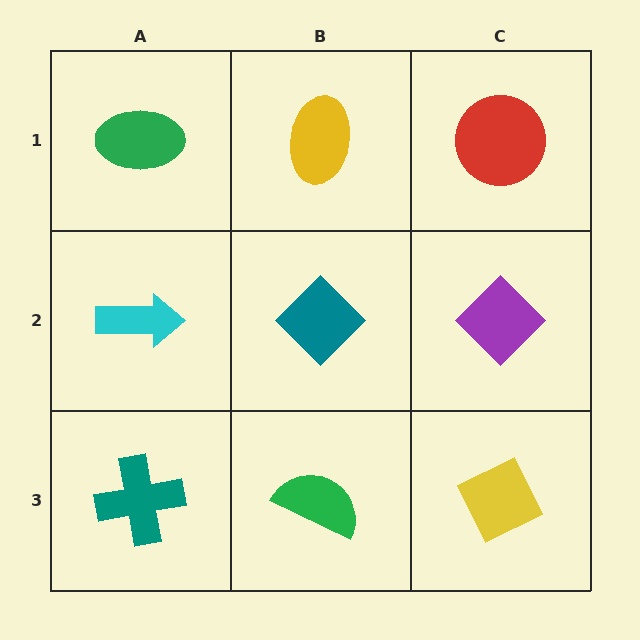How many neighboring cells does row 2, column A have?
3.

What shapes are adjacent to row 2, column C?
A red circle (row 1, column C), a yellow diamond (row 3, column C), a teal diamond (row 2, column B).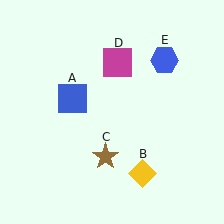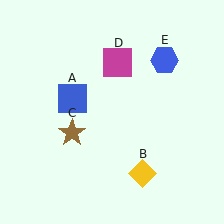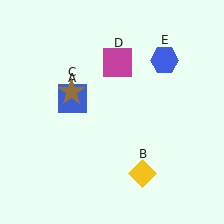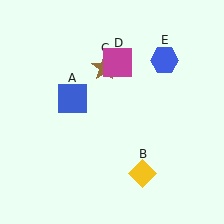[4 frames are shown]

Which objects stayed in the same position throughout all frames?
Blue square (object A) and yellow diamond (object B) and magenta square (object D) and blue hexagon (object E) remained stationary.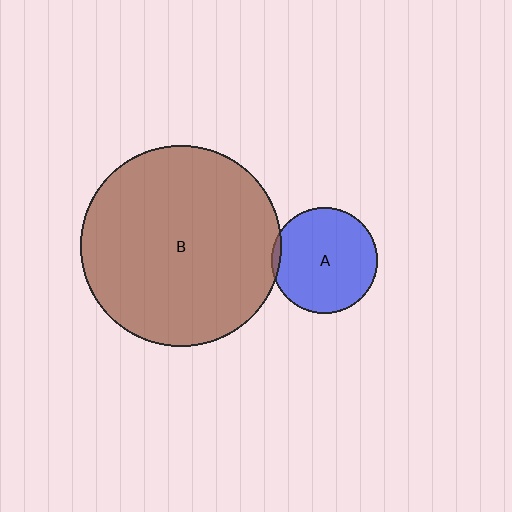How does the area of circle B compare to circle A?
Approximately 3.6 times.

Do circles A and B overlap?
Yes.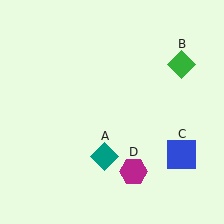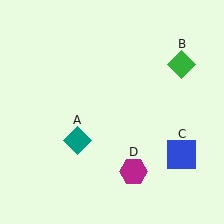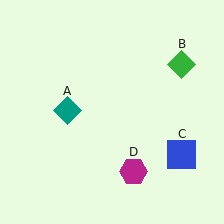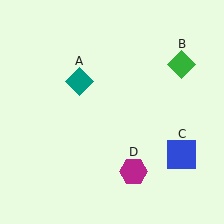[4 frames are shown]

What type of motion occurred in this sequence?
The teal diamond (object A) rotated clockwise around the center of the scene.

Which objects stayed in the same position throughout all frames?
Green diamond (object B) and blue square (object C) and magenta hexagon (object D) remained stationary.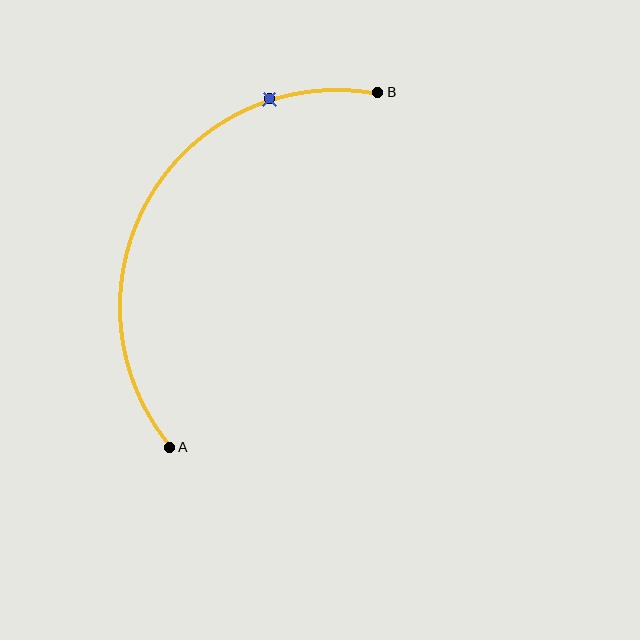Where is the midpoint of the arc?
The arc midpoint is the point on the curve farthest from the straight line joining A and B. It sits to the left of that line.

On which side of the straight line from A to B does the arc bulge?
The arc bulges to the left of the straight line connecting A and B.